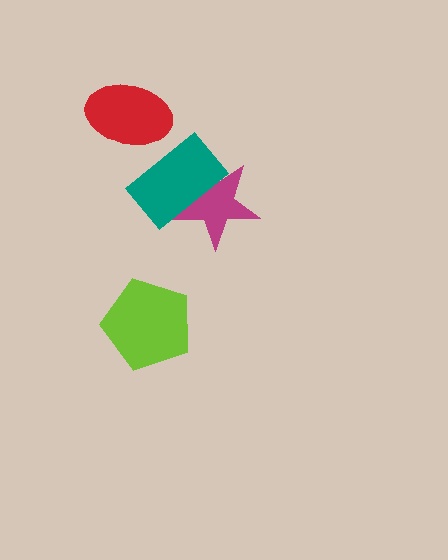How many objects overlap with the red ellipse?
0 objects overlap with the red ellipse.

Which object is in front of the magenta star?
The teal rectangle is in front of the magenta star.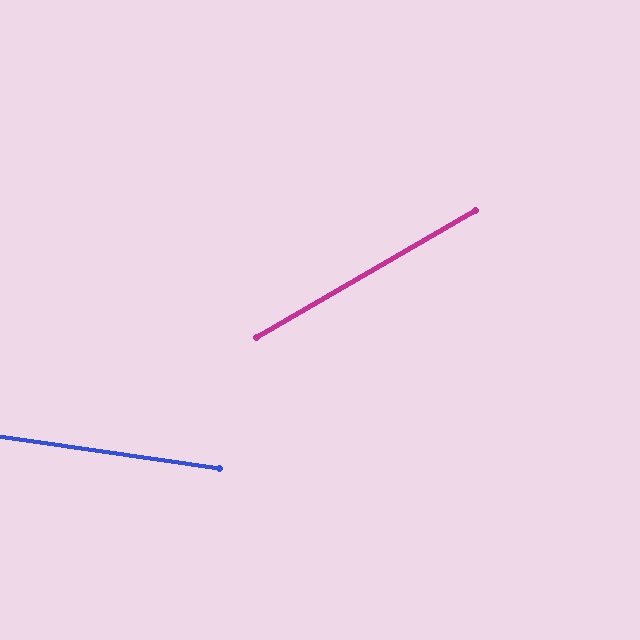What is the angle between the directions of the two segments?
Approximately 38 degrees.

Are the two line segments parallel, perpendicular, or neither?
Neither parallel nor perpendicular — they differ by about 38°.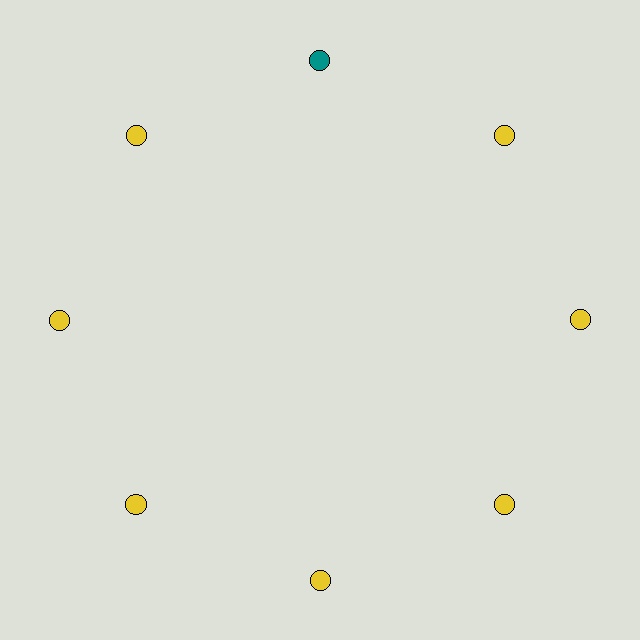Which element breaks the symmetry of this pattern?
The teal circle at roughly the 12 o'clock position breaks the symmetry. All other shapes are yellow circles.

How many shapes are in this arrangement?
There are 8 shapes arranged in a ring pattern.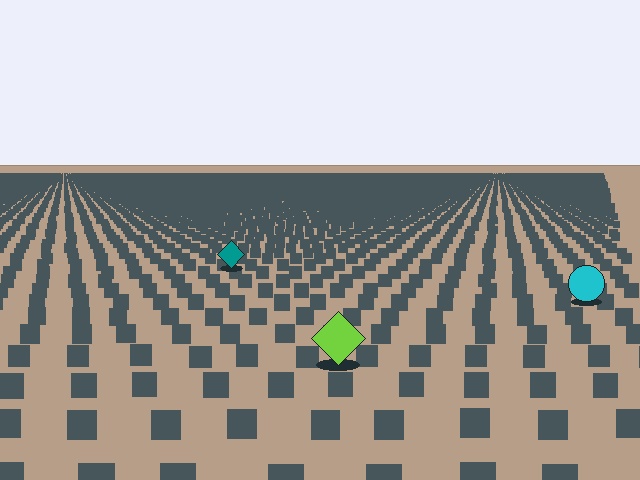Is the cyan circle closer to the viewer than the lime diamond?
No. The lime diamond is closer — you can tell from the texture gradient: the ground texture is coarser near it.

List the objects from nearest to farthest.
From nearest to farthest: the lime diamond, the cyan circle, the teal diamond.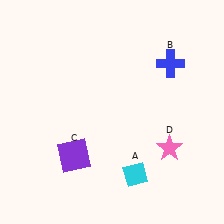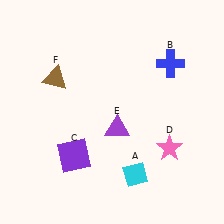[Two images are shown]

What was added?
A purple triangle (E), a brown triangle (F) were added in Image 2.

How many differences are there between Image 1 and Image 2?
There are 2 differences between the two images.